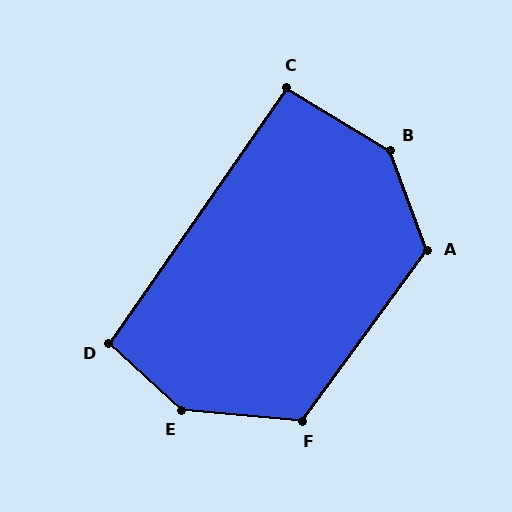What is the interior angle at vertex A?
Approximately 124 degrees (obtuse).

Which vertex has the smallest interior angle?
C, at approximately 94 degrees.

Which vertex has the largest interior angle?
E, at approximately 142 degrees.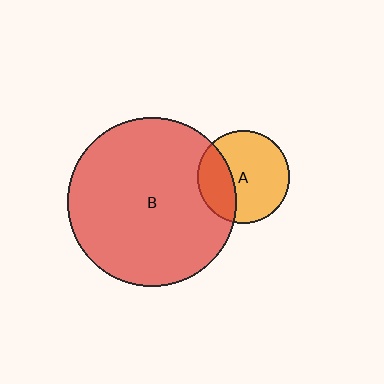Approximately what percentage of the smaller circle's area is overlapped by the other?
Approximately 30%.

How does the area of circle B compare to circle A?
Approximately 3.3 times.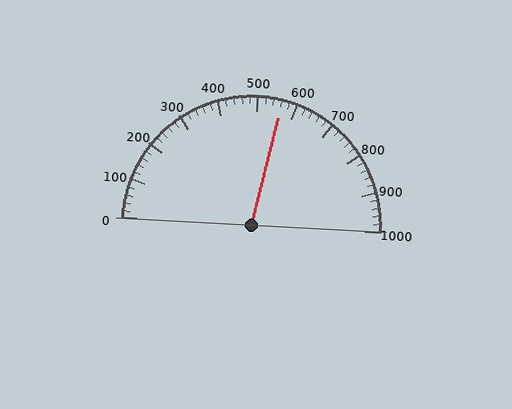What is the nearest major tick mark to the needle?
The nearest major tick mark is 600.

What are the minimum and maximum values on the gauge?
The gauge ranges from 0 to 1000.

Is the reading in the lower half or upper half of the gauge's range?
The reading is in the upper half of the range (0 to 1000).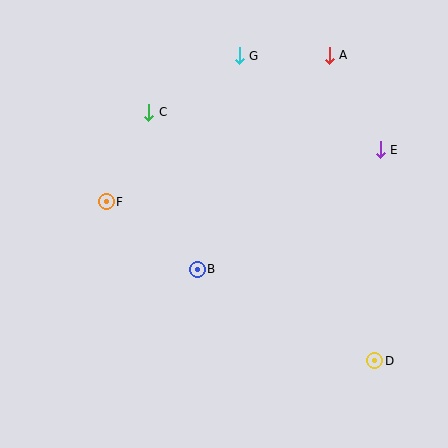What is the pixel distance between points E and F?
The distance between E and F is 279 pixels.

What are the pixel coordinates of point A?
Point A is at (329, 55).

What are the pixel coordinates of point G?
Point G is at (239, 56).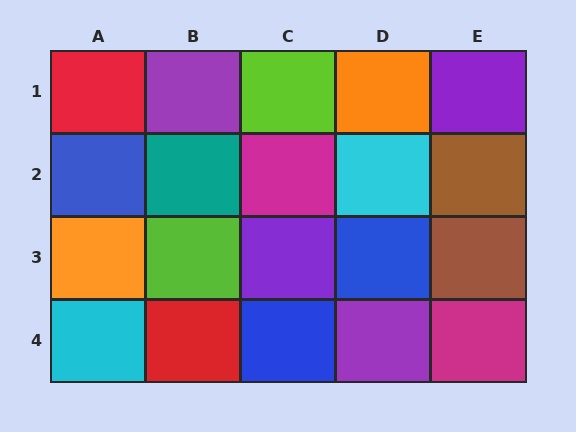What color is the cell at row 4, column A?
Cyan.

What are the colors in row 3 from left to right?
Orange, lime, purple, blue, brown.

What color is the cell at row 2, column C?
Magenta.